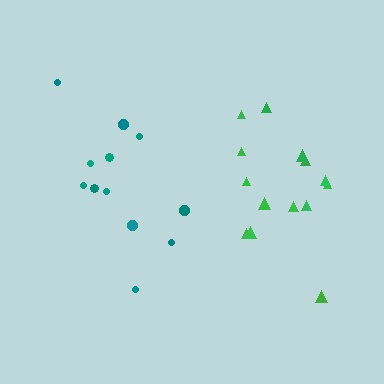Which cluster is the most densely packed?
Teal.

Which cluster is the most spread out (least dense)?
Green.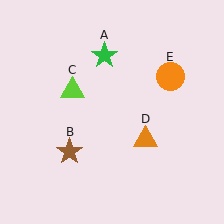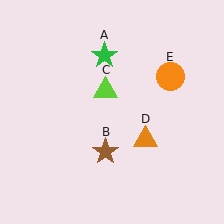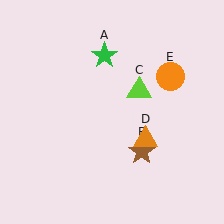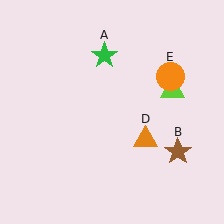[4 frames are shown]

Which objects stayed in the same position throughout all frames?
Green star (object A) and orange triangle (object D) and orange circle (object E) remained stationary.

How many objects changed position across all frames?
2 objects changed position: brown star (object B), lime triangle (object C).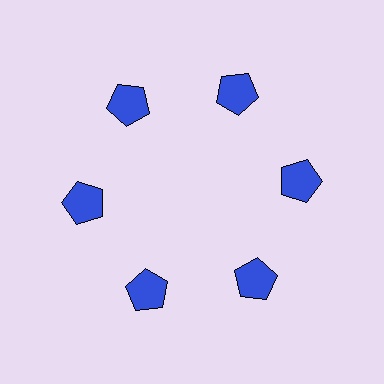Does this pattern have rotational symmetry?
Yes, this pattern has 6-fold rotational symmetry. It looks the same after rotating 60 degrees around the center.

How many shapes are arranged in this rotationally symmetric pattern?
There are 6 shapes, arranged in 6 groups of 1.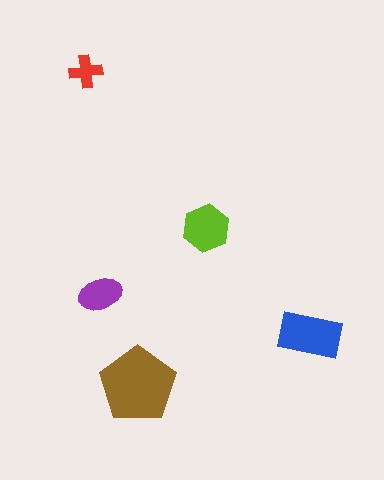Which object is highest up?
The red cross is topmost.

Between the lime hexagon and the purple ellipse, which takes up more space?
The lime hexagon.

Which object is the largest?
The brown pentagon.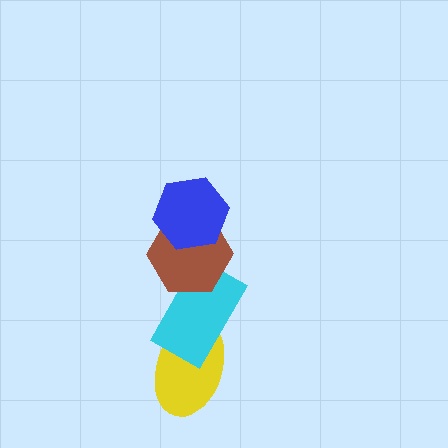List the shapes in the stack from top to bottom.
From top to bottom: the blue hexagon, the brown hexagon, the cyan rectangle, the yellow ellipse.